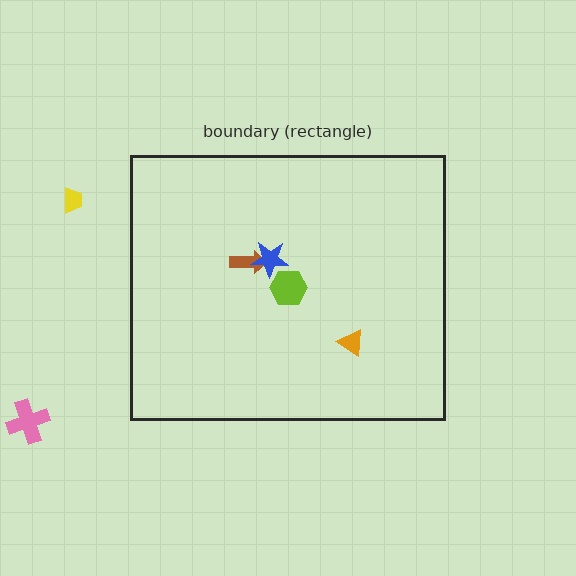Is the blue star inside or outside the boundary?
Inside.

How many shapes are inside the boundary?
4 inside, 2 outside.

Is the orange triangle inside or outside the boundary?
Inside.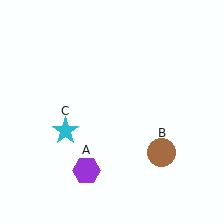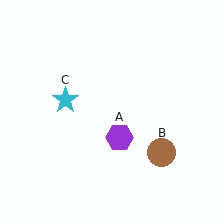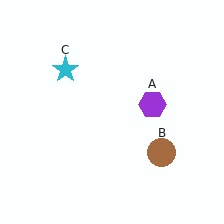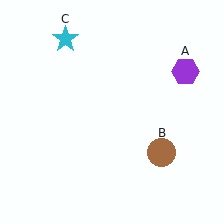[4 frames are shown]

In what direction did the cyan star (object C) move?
The cyan star (object C) moved up.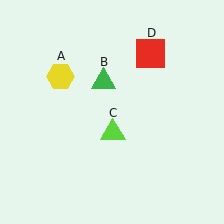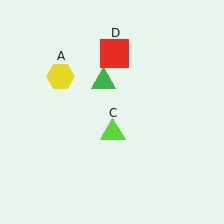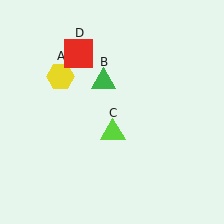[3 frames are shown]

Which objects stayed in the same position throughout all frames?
Yellow hexagon (object A) and green triangle (object B) and lime triangle (object C) remained stationary.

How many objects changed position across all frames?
1 object changed position: red square (object D).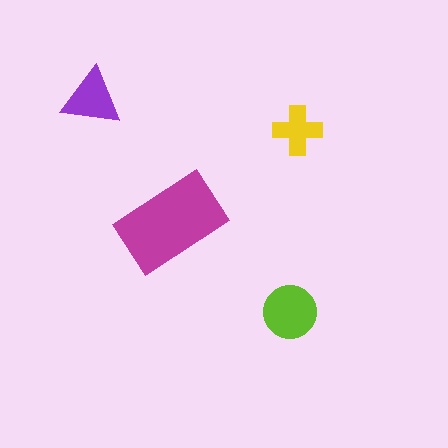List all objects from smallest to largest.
The yellow cross, the purple triangle, the lime circle, the magenta rectangle.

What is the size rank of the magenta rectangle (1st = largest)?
1st.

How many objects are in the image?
There are 4 objects in the image.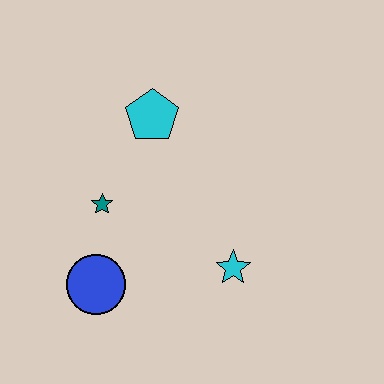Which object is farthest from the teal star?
The cyan star is farthest from the teal star.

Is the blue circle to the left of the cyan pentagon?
Yes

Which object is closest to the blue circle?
The teal star is closest to the blue circle.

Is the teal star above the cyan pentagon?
No